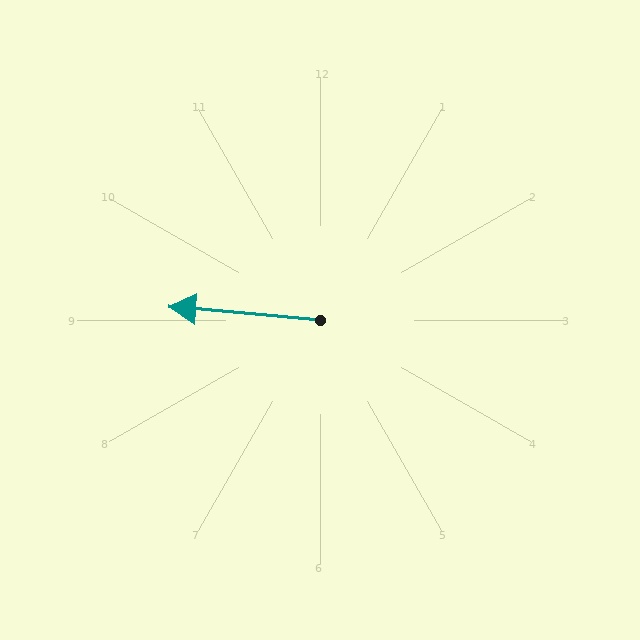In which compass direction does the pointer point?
West.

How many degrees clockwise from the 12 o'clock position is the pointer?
Approximately 275 degrees.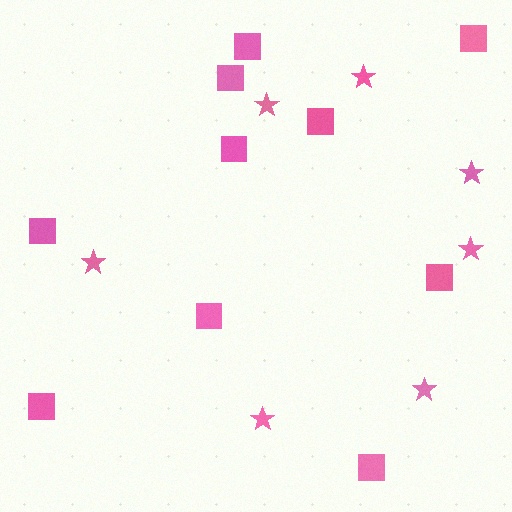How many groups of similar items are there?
There are 2 groups: one group of stars (7) and one group of squares (10).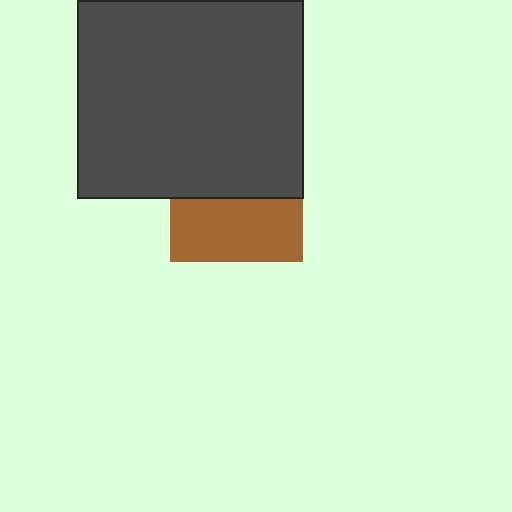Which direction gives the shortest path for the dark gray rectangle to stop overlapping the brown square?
Moving up gives the shortest separation.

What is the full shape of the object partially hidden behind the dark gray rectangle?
The partially hidden object is a brown square.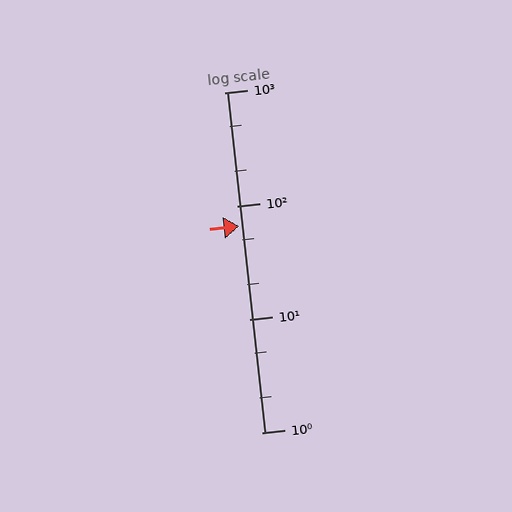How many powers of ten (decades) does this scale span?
The scale spans 3 decades, from 1 to 1000.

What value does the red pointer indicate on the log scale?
The pointer indicates approximately 66.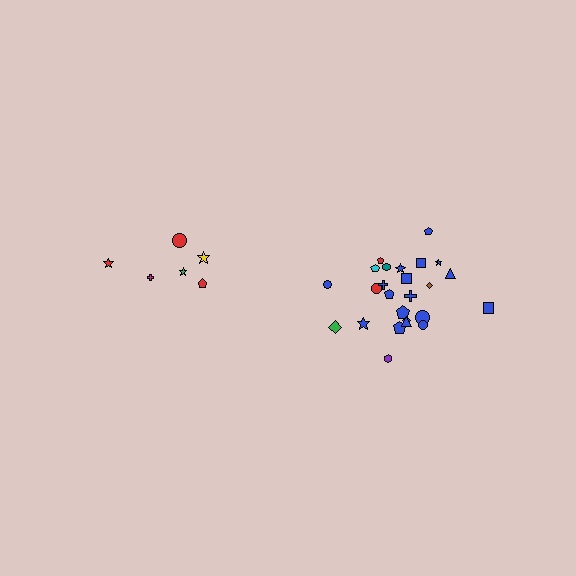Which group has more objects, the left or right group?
The right group.